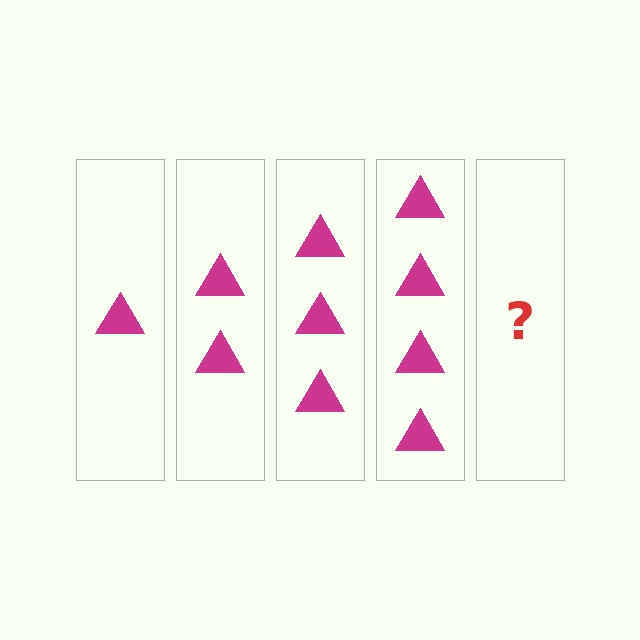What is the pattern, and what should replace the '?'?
The pattern is that each step adds one more triangle. The '?' should be 5 triangles.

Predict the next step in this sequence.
The next step is 5 triangles.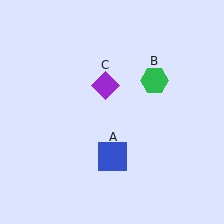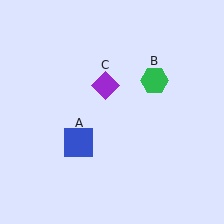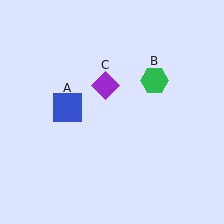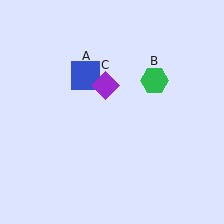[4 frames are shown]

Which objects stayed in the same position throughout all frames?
Green hexagon (object B) and purple diamond (object C) remained stationary.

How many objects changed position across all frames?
1 object changed position: blue square (object A).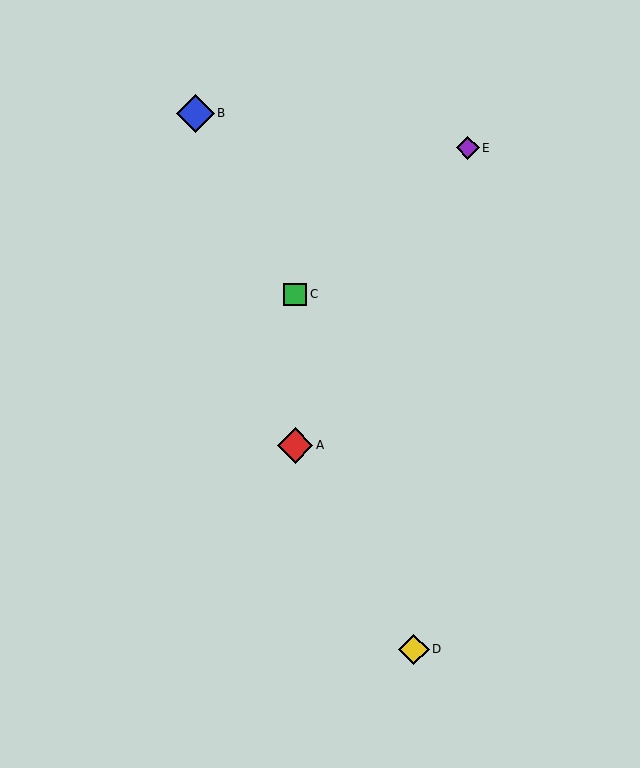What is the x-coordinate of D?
Object D is at x≈414.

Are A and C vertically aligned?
Yes, both are at x≈295.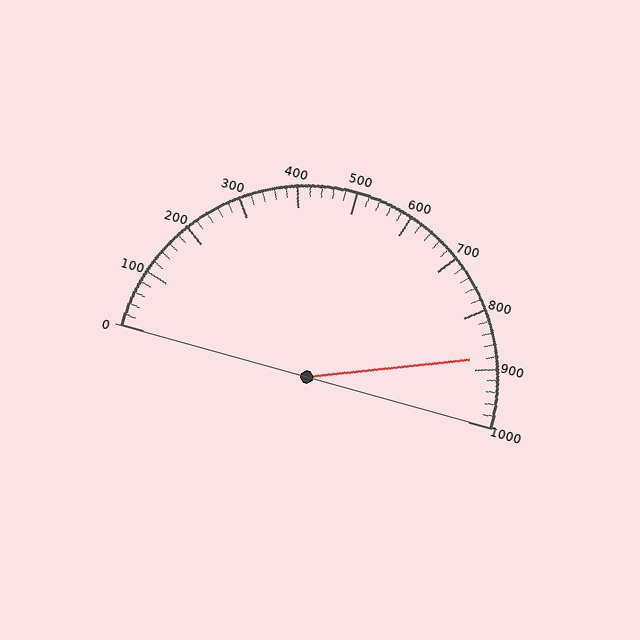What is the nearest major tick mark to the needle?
The nearest major tick mark is 900.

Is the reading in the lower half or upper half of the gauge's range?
The reading is in the upper half of the range (0 to 1000).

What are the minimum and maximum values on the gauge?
The gauge ranges from 0 to 1000.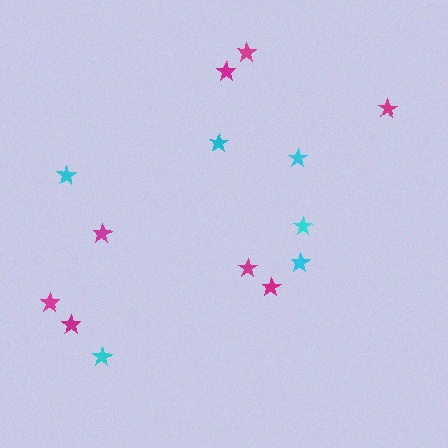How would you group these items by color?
There are 2 groups: one group of cyan stars (6) and one group of magenta stars (8).